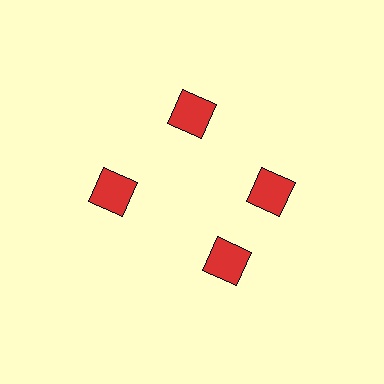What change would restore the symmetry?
The symmetry would be restored by rotating it back into even spacing with its neighbors so that all 4 squares sit at equal angles and equal distance from the center.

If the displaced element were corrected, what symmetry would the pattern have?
It would have 4-fold rotational symmetry — the pattern would map onto itself every 90 degrees.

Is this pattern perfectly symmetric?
No. The 4 red squares are arranged in a ring, but one element near the 6 o'clock position is rotated out of alignment along the ring, breaking the 4-fold rotational symmetry.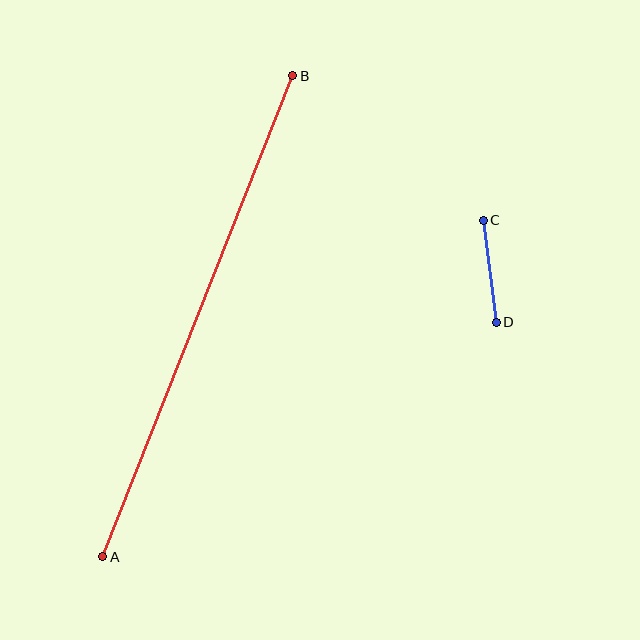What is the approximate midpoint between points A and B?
The midpoint is at approximately (198, 316) pixels.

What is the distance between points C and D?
The distance is approximately 103 pixels.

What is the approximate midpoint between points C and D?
The midpoint is at approximately (490, 271) pixels.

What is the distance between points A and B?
The distance is approximately 517 pixels.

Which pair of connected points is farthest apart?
Points A and B are farthest apart.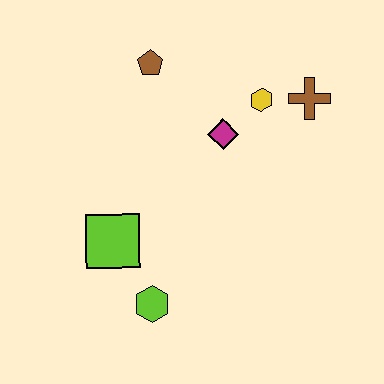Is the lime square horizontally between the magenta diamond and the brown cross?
No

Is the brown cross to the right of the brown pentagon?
Yes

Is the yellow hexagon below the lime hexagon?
No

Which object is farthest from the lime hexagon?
The brown cross is farthest from the lime hexagon.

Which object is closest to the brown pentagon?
The magenta diamond is closest to the brown pentagon.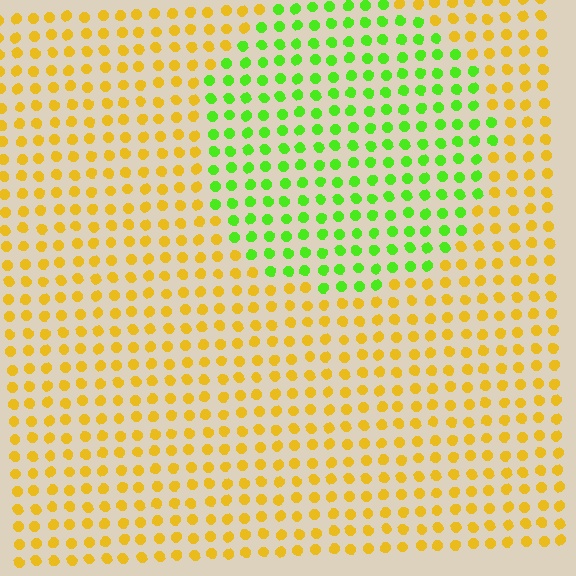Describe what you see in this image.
The image is filled with small yellow elements in a uniform arrangement. A circle-shaped region is visible where the elements are tinted to a slightly different hue, forming a subtle color boundary.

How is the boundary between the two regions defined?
The boundary is defined purely by a slight shift in hue (about 61 degrees). Spacing, size, and orientation are identical on both sides.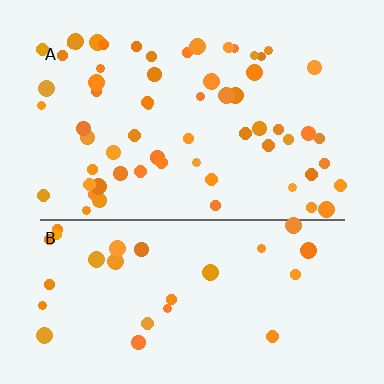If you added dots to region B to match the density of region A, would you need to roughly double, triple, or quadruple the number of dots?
Approximately double.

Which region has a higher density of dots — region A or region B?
A (the top).